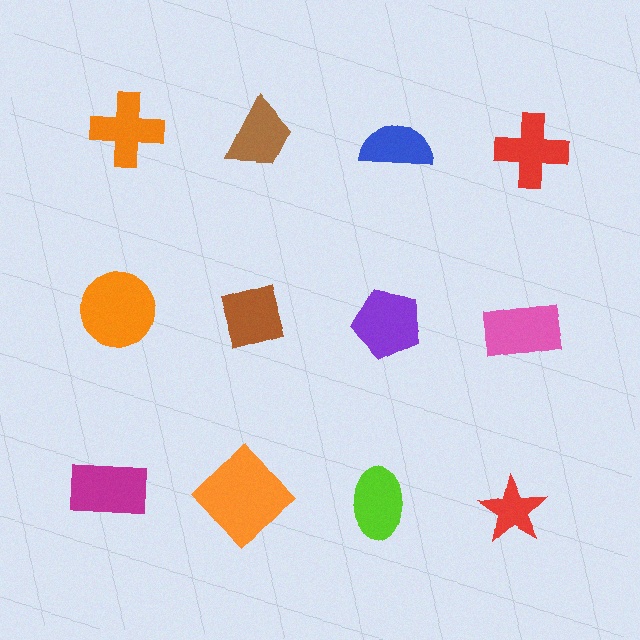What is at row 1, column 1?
An orange cross.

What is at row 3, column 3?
A lime ellipse.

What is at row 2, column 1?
An orange circle.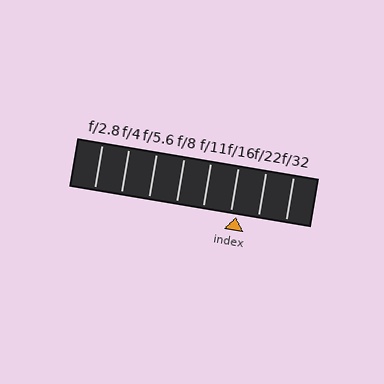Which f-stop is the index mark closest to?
The index mark is closest to f/16.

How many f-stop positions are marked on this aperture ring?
There are 8 f-stop positions marked.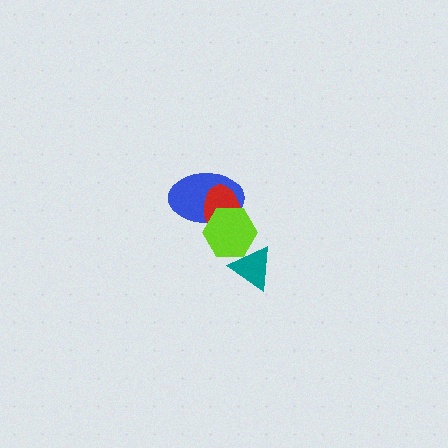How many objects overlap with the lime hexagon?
3 objects overlap with the lime hexagon.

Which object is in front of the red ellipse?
The lime hexagon is in front of the red ellipse.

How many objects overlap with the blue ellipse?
2 objects overlap with the blue ellipse.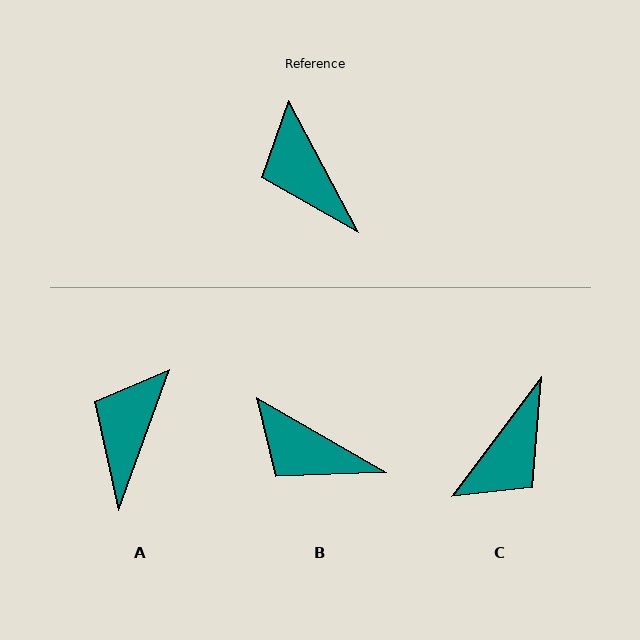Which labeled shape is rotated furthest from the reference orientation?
C, about 115 degrees away.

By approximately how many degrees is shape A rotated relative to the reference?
Approximately 48 degrees clockwise.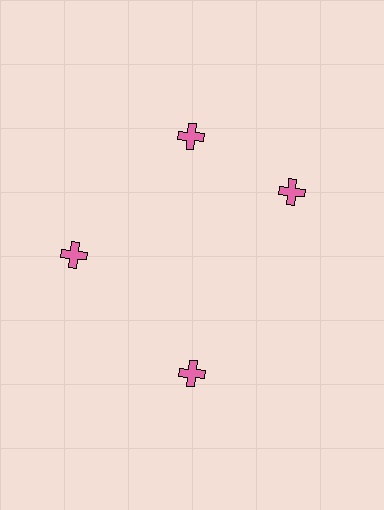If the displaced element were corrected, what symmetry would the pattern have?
It would have 4-fold rotational symmetry — the pattern would map onto itself every 90 degrees.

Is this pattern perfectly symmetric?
No. The 4 pink crosses are arranged in a ring, but one element near the 3 o'clock position is rotated out of alignment along the ring, breaking the 4-fold rotational symmetry.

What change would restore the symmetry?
The symmetry would be restored by rotating it back into even spacing with its neighbors so that all 4 crosses sit at equal angles and equal distance from the center.